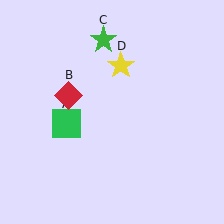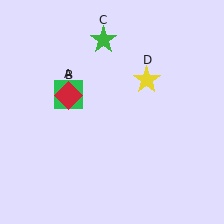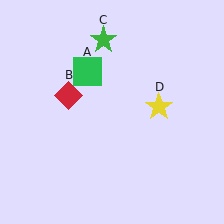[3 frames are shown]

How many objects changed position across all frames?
2 objects changed position: green square (object A), yellow star (object D).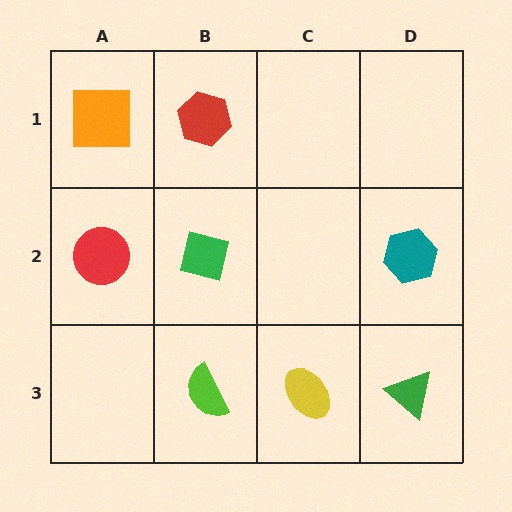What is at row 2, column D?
A teal hexagon.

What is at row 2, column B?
A green square.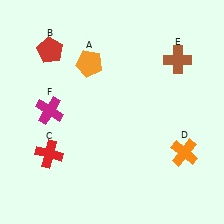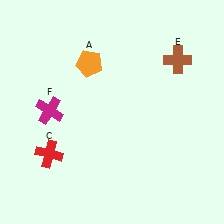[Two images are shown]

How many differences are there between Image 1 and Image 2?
There are 2 differences between the two images.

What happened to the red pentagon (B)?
The red pentagon (B) was removed in Image 2. It was in the top-left area of Image 1.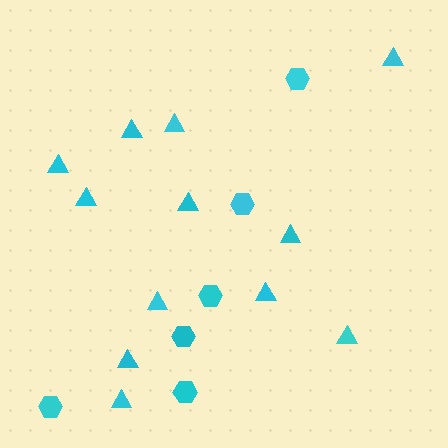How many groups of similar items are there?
There are 2 groups: one group of triangles (12) and one group of hexagons (6).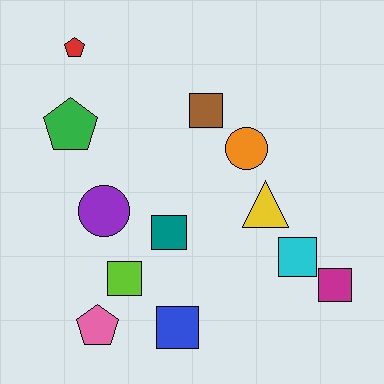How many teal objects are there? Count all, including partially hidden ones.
There is 1 teal object.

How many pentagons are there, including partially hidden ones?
There are 3 pentagons.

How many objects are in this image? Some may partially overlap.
There are 12 objects.